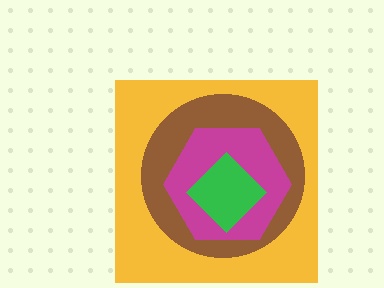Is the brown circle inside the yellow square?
Yes.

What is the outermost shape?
The yellow square.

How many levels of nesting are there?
4.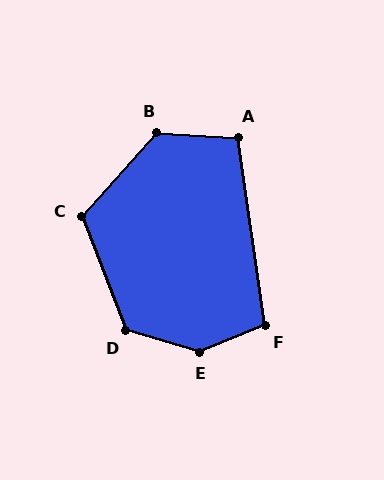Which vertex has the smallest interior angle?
A, at approximately 101 degrees.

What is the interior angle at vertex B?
Approximately 129 degrees (obtuse).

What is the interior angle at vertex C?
Approximately 117 degrees (obtuse).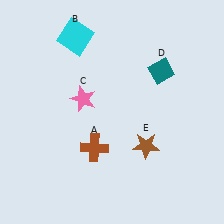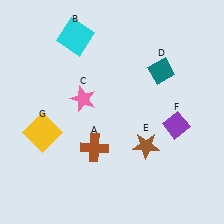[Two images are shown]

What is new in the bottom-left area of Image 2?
A yellow square (G) was added in the bottom-left area of Image 2.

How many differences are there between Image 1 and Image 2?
There are 2 differences between the two images.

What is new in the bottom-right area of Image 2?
A purple diamond (F) was added in the bottom-right area of Image 2.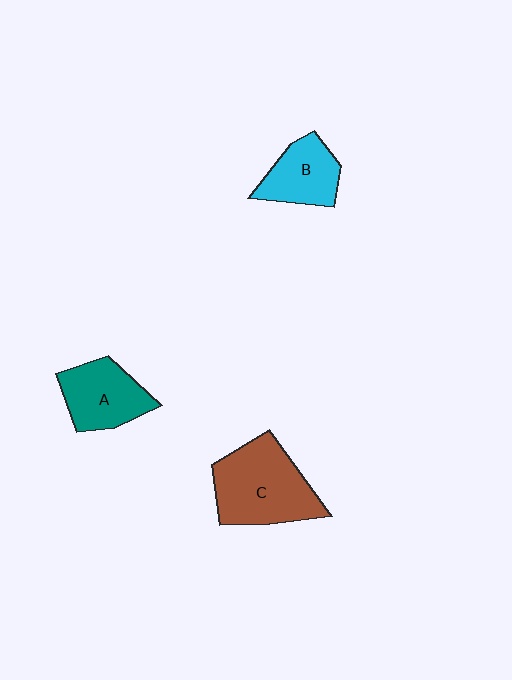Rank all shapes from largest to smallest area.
From largest to smallest: C (brown), A (teal), B (cyan).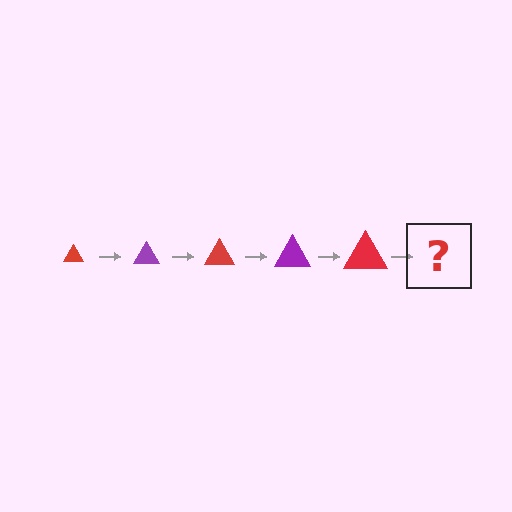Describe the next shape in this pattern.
It should be a purple triangle, larger than the previous one.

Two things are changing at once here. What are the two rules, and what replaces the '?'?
The two rules are that the triangle grows larger each step and the color cycles through red and purple. The '?' should be a purple triangle, larger than the previous one.